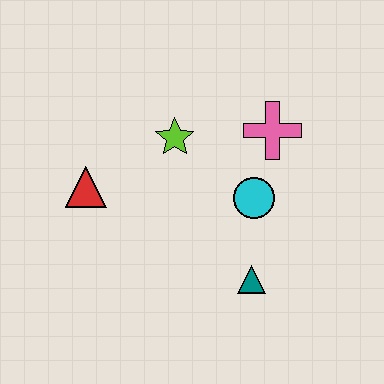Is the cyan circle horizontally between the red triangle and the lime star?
No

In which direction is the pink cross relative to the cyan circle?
The pink cross is above the cyan circle.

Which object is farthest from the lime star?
The teal triangle is farthest from the lime star.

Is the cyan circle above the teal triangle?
Yes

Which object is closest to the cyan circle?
The pink cross is closest to the cyan circle.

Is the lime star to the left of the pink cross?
Yes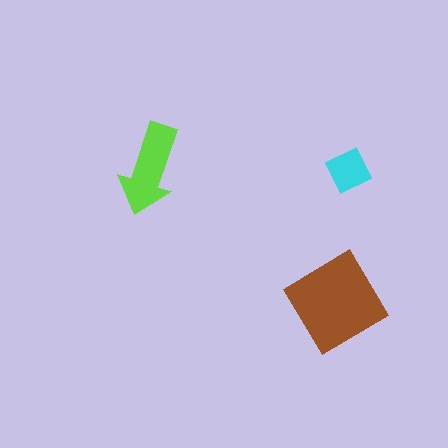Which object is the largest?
The brown diamond.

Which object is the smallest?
The cyan diamond.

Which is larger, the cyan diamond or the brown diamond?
The brown diamond.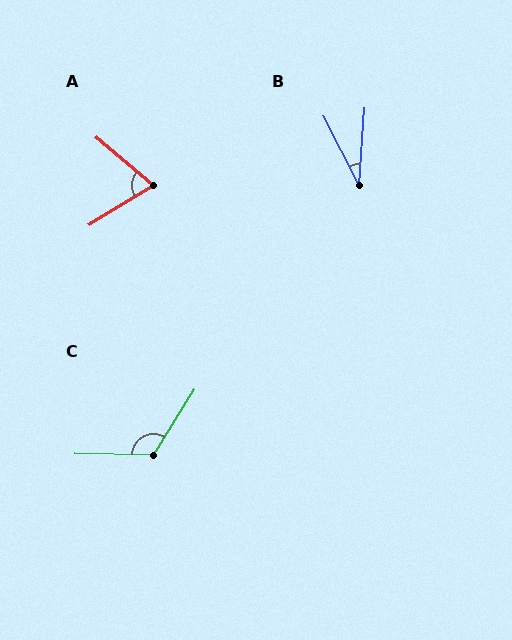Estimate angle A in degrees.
Approximately 72 degrees.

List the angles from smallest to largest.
B (31°), A (72°), C (120°).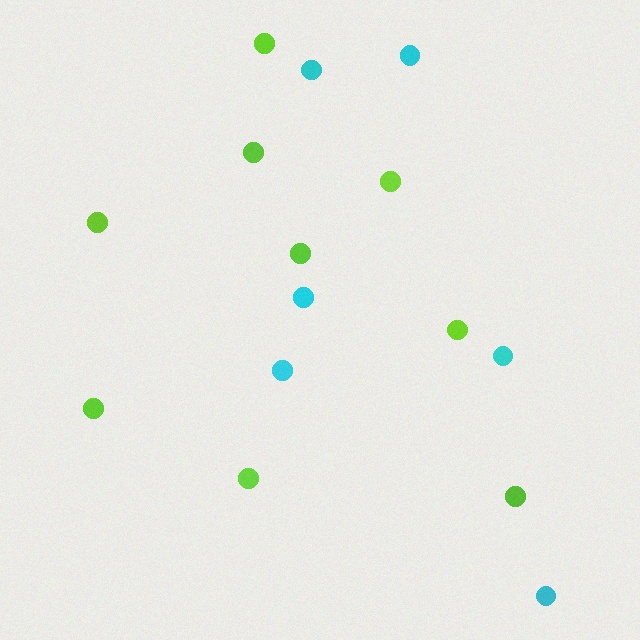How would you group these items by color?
There are 2 groups: one group of cyan circles (6) and one group of lime circles (9).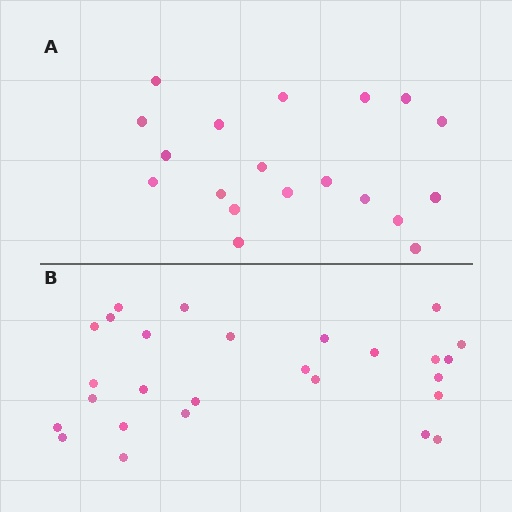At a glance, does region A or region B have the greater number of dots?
Region B (the bottom region) has more dots.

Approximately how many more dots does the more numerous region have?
Region B has roughly 8 or so more dots than region A.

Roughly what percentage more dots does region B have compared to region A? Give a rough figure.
About 40% more.